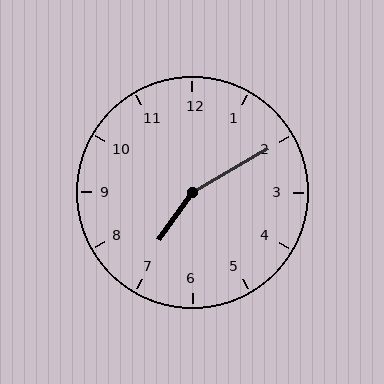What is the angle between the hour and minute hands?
Approximately 155 degrees.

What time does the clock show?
7:10.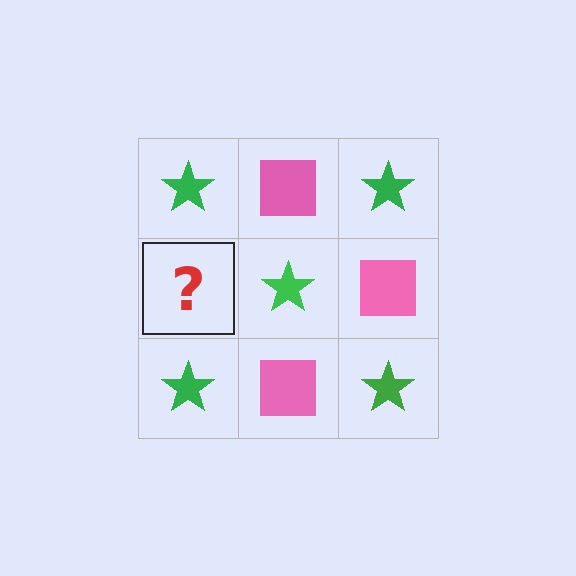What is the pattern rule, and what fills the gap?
The rule is that it alternates green star and pink square in a checkerboard pattern. The gap should be filled with a pink square.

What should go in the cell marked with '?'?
The missing cell should contain a pink square.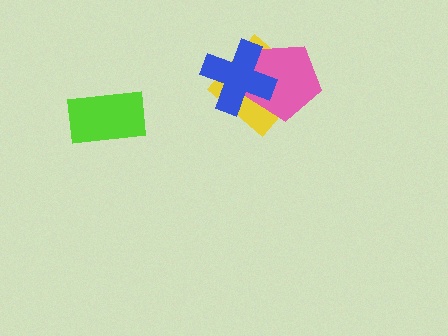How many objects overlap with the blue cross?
2 objects overlap with the blue cross.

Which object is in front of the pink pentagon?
The blue cross is in front of the pink pentagon.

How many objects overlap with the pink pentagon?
2 objects overlap with the pink pentagon.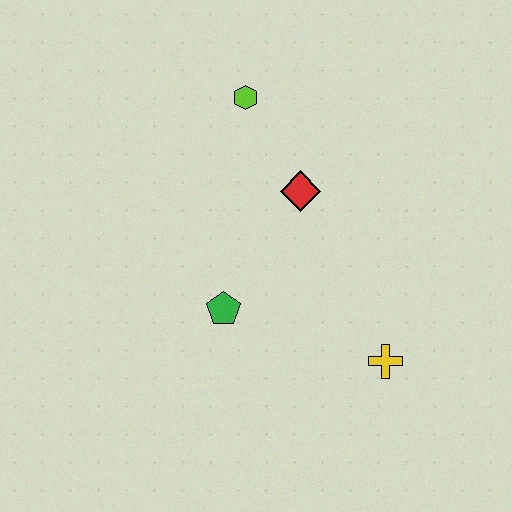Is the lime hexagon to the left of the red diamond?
Yes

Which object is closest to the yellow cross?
The green pentagon is closest to the yellow cross.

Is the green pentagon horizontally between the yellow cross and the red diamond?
No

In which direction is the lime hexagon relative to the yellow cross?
The lime hexagon is above the yellow cross.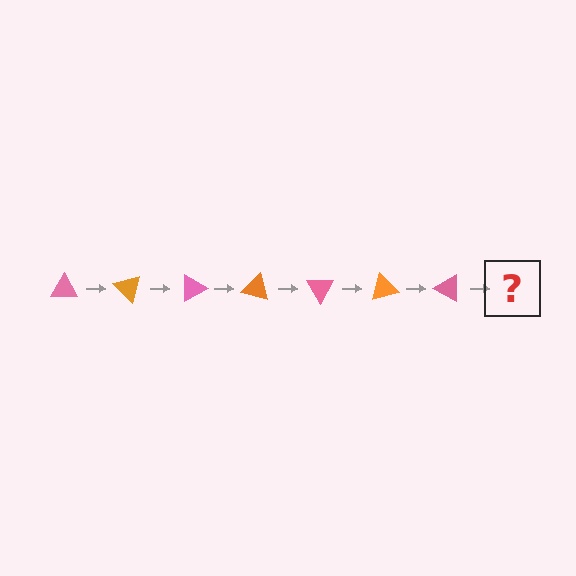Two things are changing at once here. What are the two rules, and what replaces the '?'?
The two rules are that it rotates 45 degrees each step and the color cycles through pink and orange. The '?' should be an orange triangle, rotated 315 degrees from the start.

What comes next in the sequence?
The next element should be an orange triangle, rotated 315 degrees from the start.